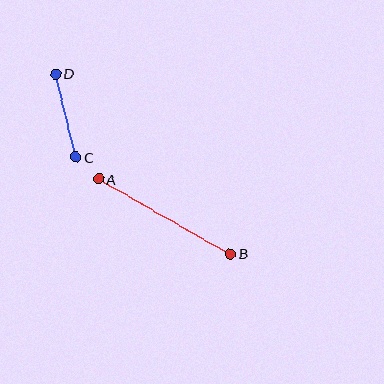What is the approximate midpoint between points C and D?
The midpoint is at approximately (66, 115) pixels.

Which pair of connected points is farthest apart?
Points A and B are farthest apart.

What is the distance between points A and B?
The distance is approximately 151 pixels.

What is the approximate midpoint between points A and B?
The midpoint is at approximately (165, 216) pixels.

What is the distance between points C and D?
The distance is approximately 86 pixels.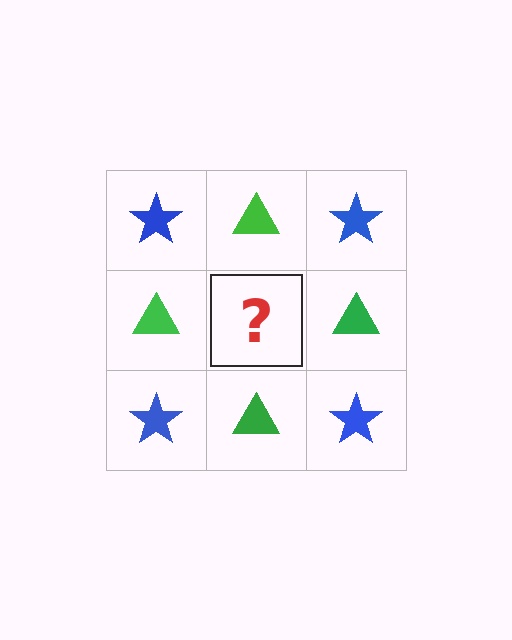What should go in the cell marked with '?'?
The missing cell should contain a blue star.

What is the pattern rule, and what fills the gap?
The rule is that it alternates blue star and green triangle in a checkerboard pattern. The gap should be filled with a blue star.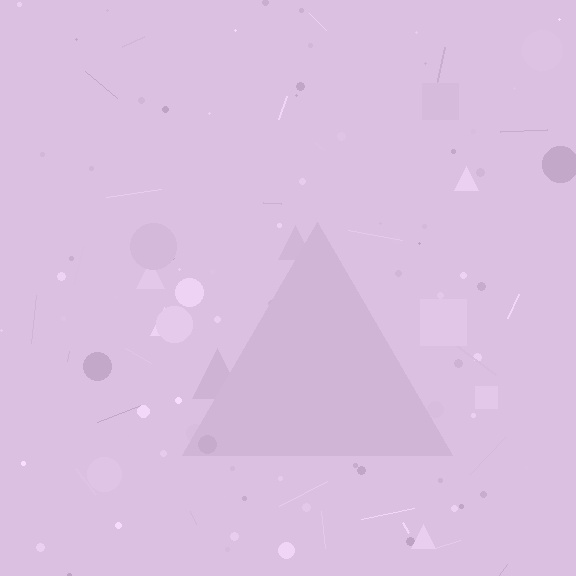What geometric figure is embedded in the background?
A triangle is embedded in the background.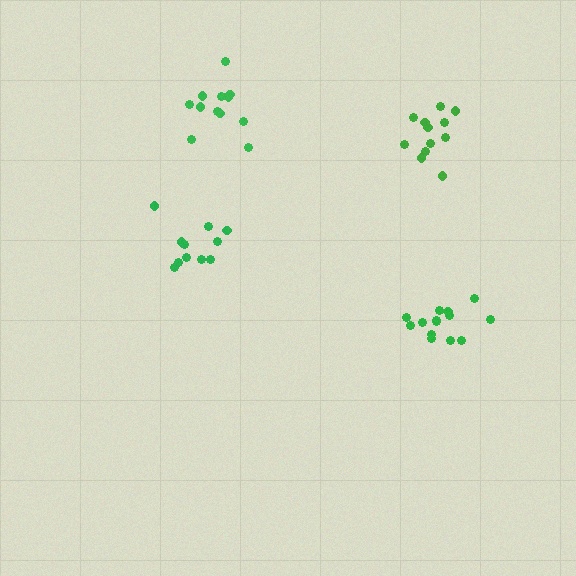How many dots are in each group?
Group 1: 12 dots, Group 2: 11 dots, Group 3: 12 dots, Group 4: 14 dots (49 total).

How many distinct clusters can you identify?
There are 4 distinct clusters.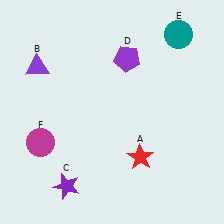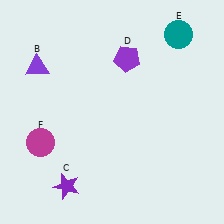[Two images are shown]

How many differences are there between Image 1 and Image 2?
There is 1 difference between the two images.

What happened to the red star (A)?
The red star (A) was removed in Image 2. It was in the bottom-right area of Image 1.